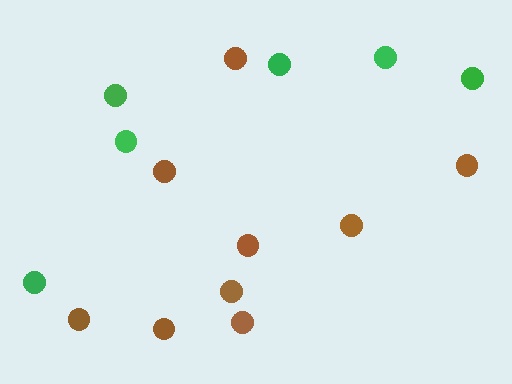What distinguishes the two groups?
There are 2 groups: one group of green circles (6) and one group of brown circles (9).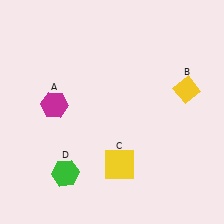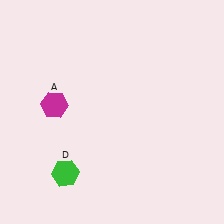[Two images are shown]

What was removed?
The yellow diamond (B), the yellow square (C) were removed in Image 2.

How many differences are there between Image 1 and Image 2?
There are 2 differences between the two images.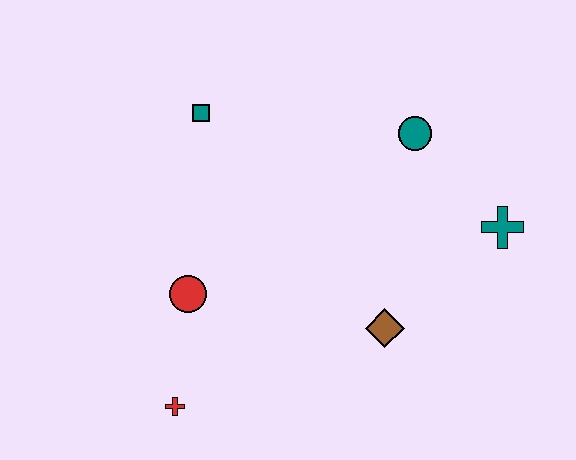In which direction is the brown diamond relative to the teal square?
The brown diamond is below the teal square.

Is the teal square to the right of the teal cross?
No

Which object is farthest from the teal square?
The teal cross is farthest from the teal square.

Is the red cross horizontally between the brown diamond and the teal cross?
No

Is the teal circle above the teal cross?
Yes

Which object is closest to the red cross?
The red circle is closest to the red cross.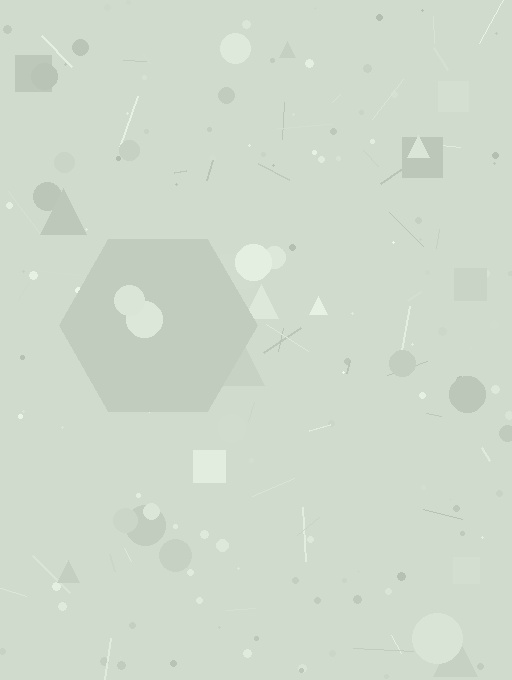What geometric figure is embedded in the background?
A hexagon is embedded in the background.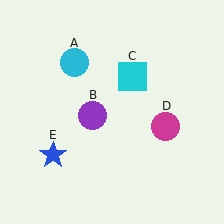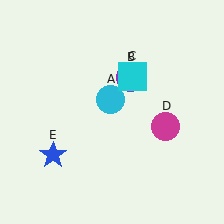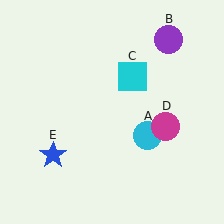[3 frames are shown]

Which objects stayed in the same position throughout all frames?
Cyan square (object C) and magenta circle (object D) and blue star (object E) remained stationary.